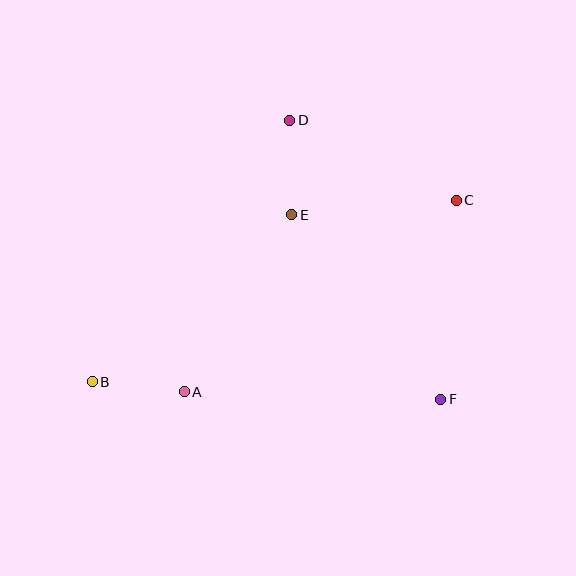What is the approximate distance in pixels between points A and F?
The distance between A and F is approximately 257 pixels.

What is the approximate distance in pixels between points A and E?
The distance between A and E is approximately 207 pixels.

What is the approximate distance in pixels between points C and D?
The distance between C and D is approximately 185 pixels.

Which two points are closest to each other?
Points A and B are closest to each other.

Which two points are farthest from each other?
Points B and C are farthest from each other.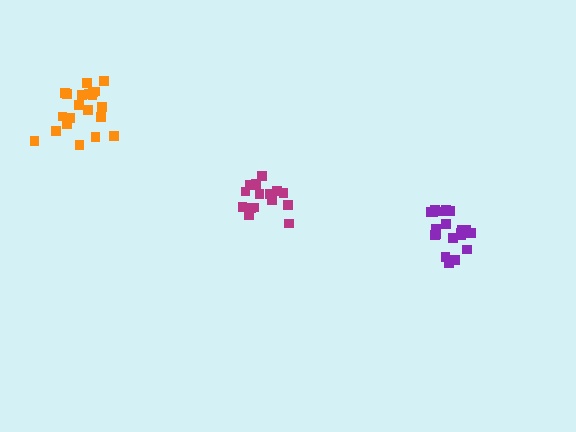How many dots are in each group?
Group 1: 21 dots, Group 2: 21 dots, Group 3: 15 dots (57 total).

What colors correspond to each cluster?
The clusters are colored: orange, purple, magenta.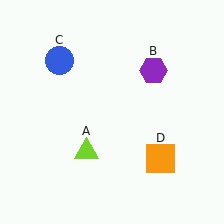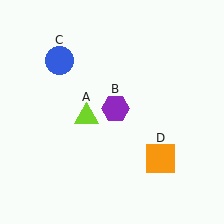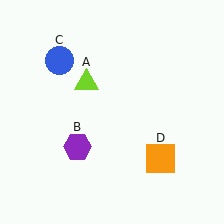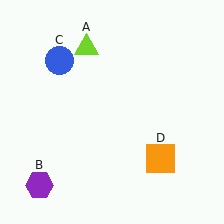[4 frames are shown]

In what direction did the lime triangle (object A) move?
The lime triangle (object A) moved up.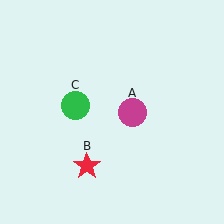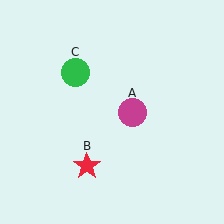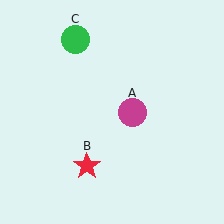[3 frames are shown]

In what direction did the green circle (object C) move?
The green circle (object C) moved up.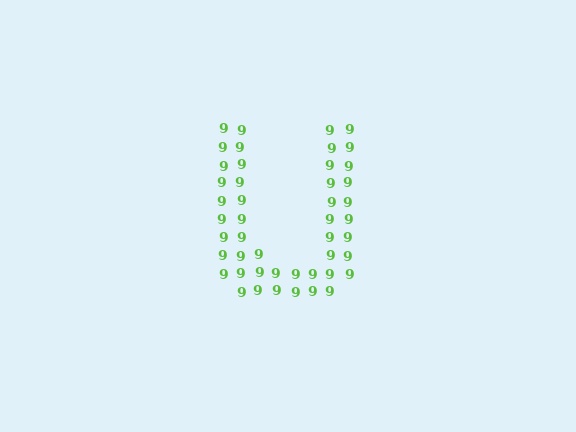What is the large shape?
The large shape is the letter U.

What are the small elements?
The small elements are digit 9's.